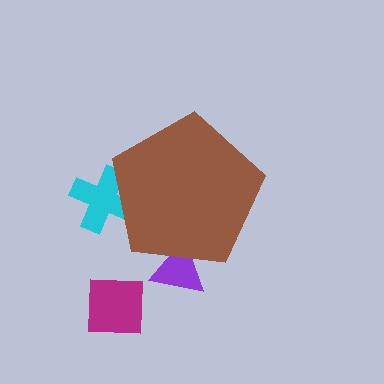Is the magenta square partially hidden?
No, the magenta square is fully visible.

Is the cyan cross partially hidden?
Yes, the cyan cross is partially hidden behind the brown pentagon.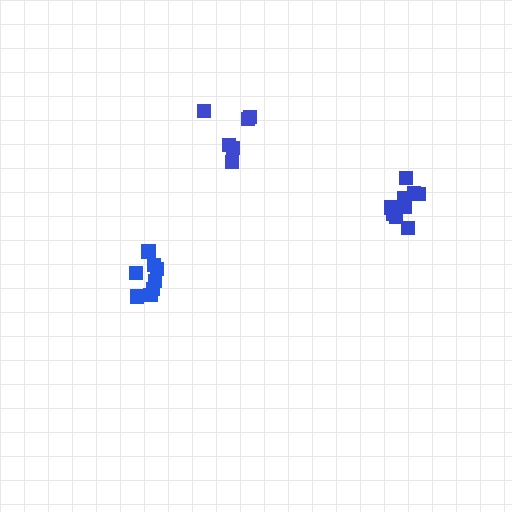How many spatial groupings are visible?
There are 3 spatial groupings.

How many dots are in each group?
Group 1: 6 dots, Group 2: 8 dots, Group 3: 10 dots (24 total).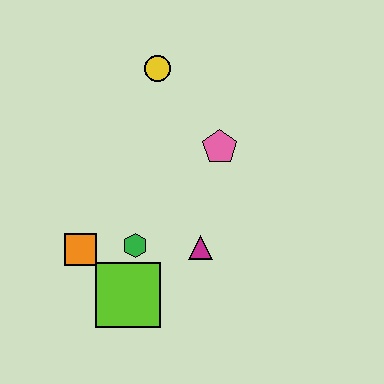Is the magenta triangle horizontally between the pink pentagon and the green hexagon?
Yes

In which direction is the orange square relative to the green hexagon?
The orange square is to the left of the green hexagon.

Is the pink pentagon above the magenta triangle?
Yes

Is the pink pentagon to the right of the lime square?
Yes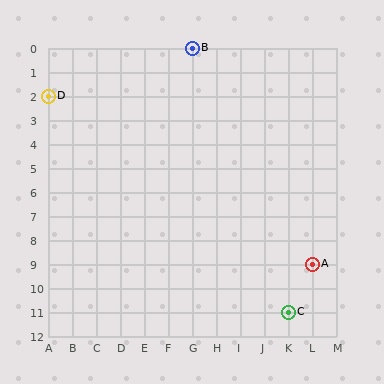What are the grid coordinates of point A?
Point A is at grid coordinates (L, 9).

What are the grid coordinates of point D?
Point D is at grid coordinates (A, 2).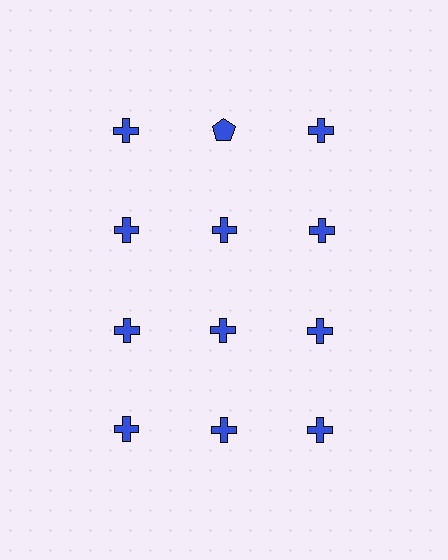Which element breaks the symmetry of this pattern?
The blue pentagon in the top row, second from left column breaks the symmetry. All other shapes are blue crosses.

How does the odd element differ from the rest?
It has a different shape: pentagon instead of cross.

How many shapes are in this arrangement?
There are 12 shapes arranged in a grid pattern.